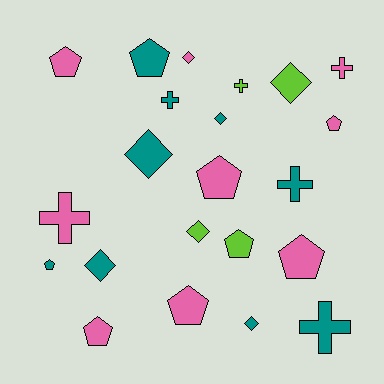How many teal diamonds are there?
There are 4 teal diamonds.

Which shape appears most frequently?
Pentagon, with 9 objects.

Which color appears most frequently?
Pink, with 9 objects.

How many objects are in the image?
There are 22 objects.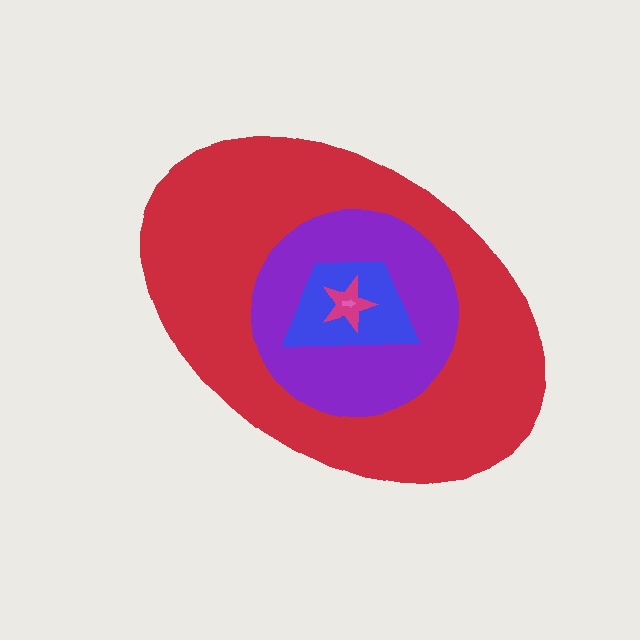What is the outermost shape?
The red ellipse.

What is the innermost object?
The pink arrow.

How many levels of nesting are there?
5.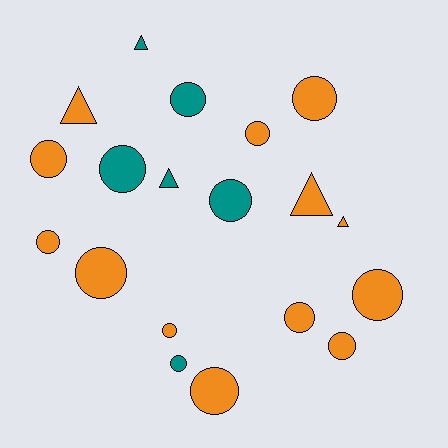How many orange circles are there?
There are 10 orange circles.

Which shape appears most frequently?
Circle, with 14 objects.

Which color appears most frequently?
Orange, with 13 objects.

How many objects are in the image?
There are 19 objects.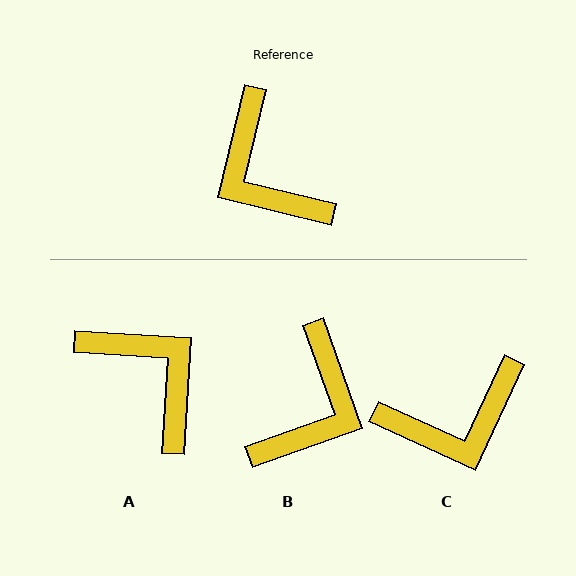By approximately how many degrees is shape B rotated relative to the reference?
Approximately 123 degrees counter-clockwise.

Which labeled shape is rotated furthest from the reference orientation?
A, about 170 degrees away.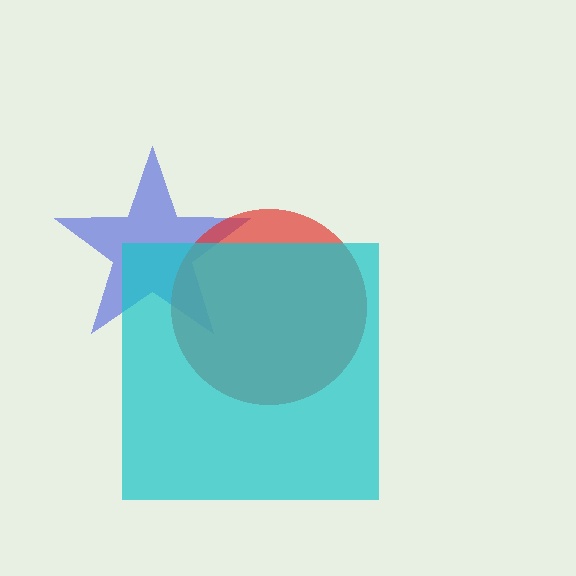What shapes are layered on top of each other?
The layered shapes are: a blue star, a red circle, a cyan square.